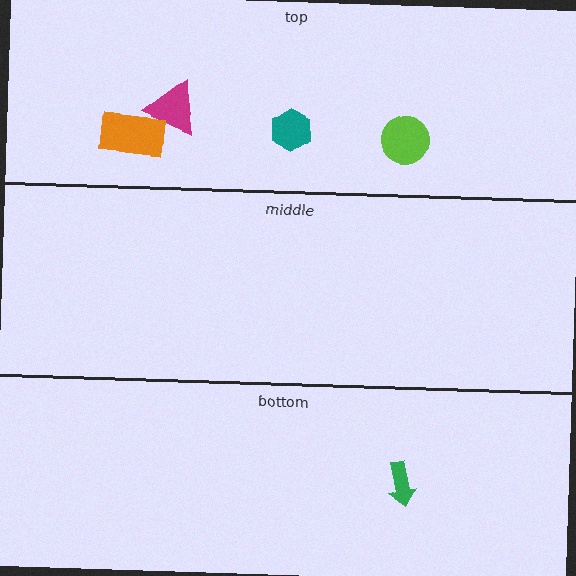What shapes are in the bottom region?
The green arrow.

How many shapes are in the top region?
4.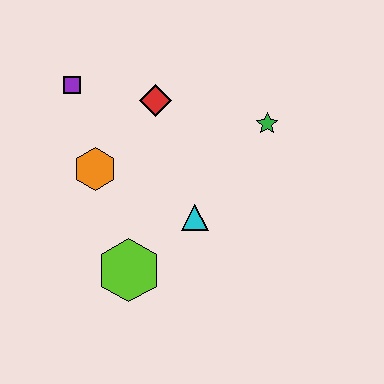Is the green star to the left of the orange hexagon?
No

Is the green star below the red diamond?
Yes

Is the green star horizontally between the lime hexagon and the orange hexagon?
No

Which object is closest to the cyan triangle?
The lime hexagon is closest to the cyan triangle.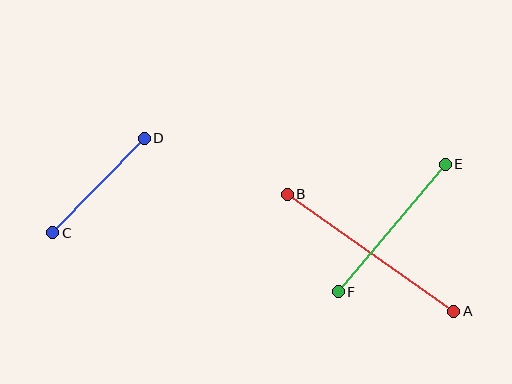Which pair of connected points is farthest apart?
Points A and B are farthest apart.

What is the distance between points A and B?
The distance is approximately 204 pixels.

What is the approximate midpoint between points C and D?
The midpoint is at approximately (98, 186) pixels.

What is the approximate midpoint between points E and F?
The midpoint is at approximately (392, 228) pixels.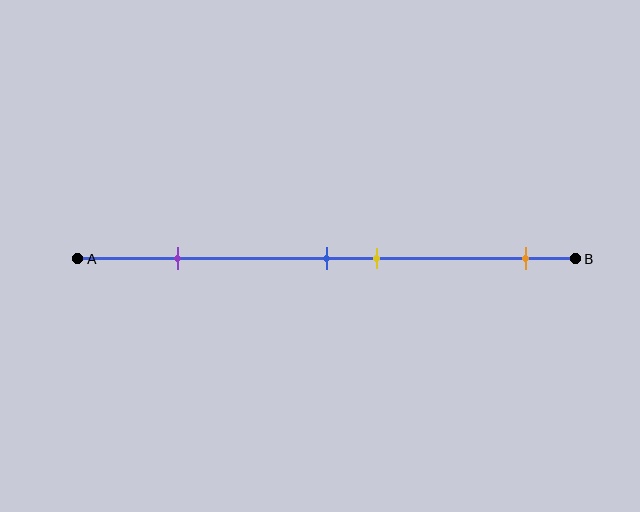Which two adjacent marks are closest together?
The blue and yellow marks are the closest adjacent pair.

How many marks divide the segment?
There are 4 marks dividing the segment.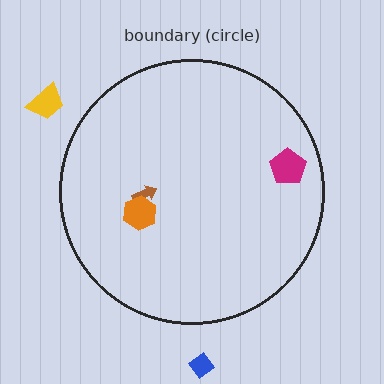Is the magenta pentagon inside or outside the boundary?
Inside.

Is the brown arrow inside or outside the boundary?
Inside.